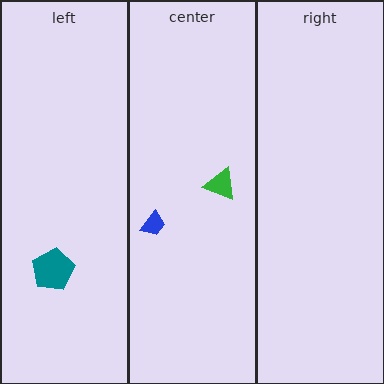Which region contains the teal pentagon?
The left region.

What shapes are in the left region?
The teal pentagon.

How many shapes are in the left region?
1.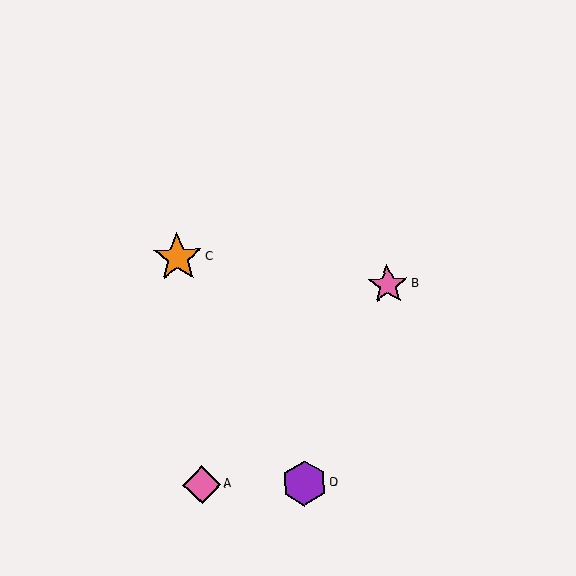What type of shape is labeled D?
Shape D is a purple hexagon.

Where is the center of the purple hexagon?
The center of the purple hexagon is at (304, 483).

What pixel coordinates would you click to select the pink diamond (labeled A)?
Click at (202, 485) to select the pink diamond A.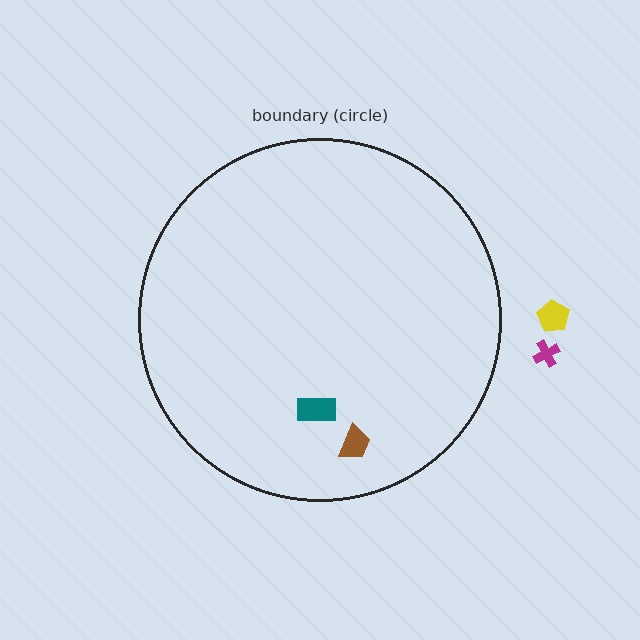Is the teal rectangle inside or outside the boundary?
Inside.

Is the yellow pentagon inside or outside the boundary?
Outside.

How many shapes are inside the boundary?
2 inside, 2 outside.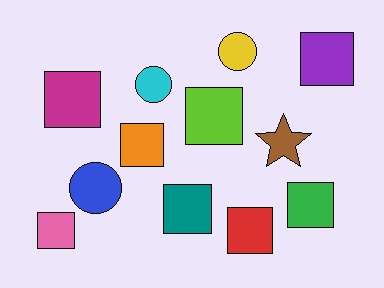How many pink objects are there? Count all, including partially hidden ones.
There is 1 pink object.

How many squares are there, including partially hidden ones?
There are 8 squares.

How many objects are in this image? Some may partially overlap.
There are 12 objects.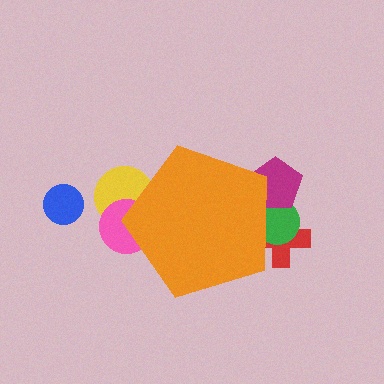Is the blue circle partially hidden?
No, the blue circle is fully visible.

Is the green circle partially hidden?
Yes, the green circle is partially hidden behind the orange pentagon.